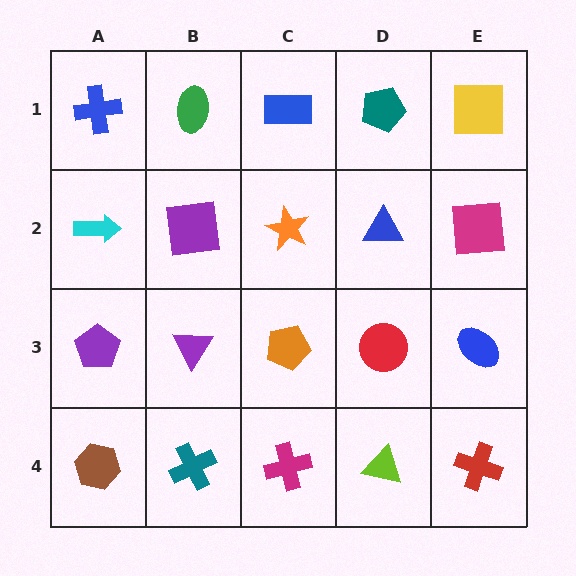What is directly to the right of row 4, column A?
A teal cross.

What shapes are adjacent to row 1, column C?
An orange star (row 2, column C), a green ellipse (row 1, column B), a teal pentagon (row 1, column D).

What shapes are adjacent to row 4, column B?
A purple triangle (row 3, column B), a brown hexagon (row 4, column A), a magenta cross (row 4, column C).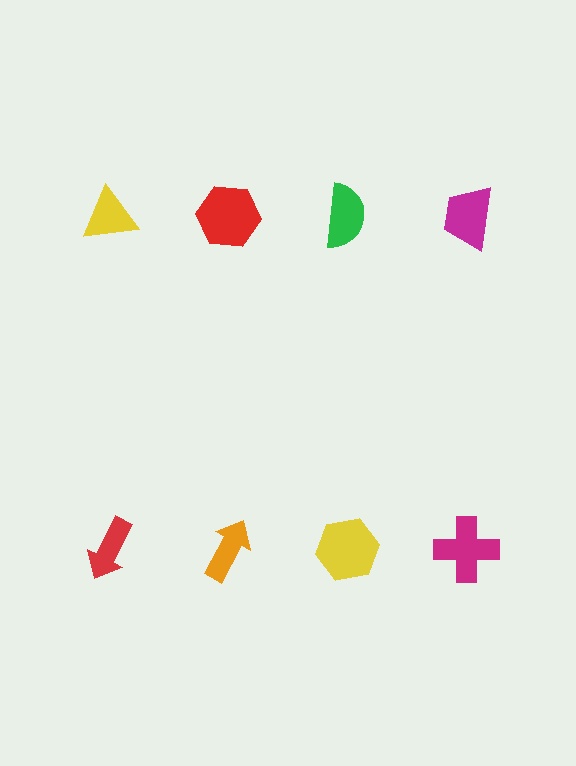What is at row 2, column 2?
An orange arrow.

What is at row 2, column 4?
A magenta cross.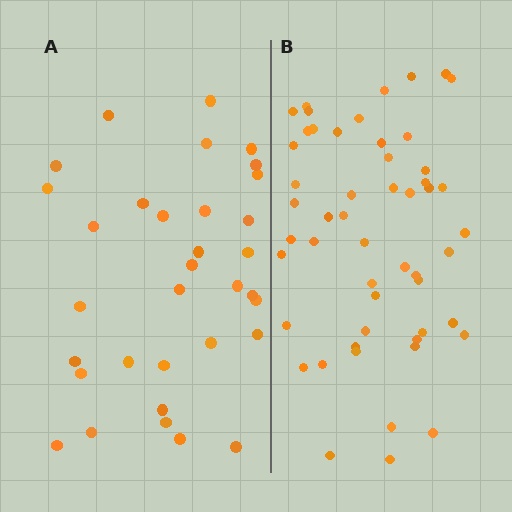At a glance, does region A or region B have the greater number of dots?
Region B (the right region) has more dots.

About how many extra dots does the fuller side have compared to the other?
Region B has approximately 20 more dots than region A.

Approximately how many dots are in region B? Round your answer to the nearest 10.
About 50 dots. (The exact count is 52, which rounds to 50.)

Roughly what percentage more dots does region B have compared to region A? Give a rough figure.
About 60% more.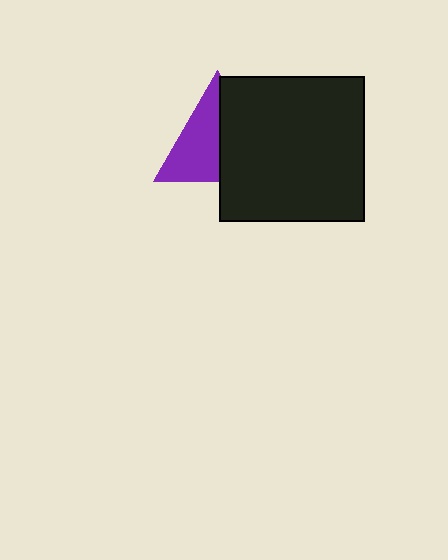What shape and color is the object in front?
The object in front is a black square.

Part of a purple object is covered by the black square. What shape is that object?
It is a triangle.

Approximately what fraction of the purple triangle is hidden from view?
Roughly 47% of the purple triangle is hidden behind the black square.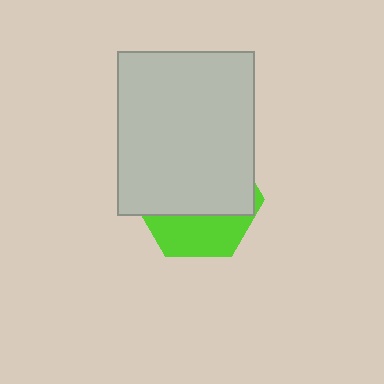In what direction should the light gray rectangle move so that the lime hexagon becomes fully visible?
The light gray rectangle should move up. That is the shortest direction to clear the overlap and leave the lime hexagon fully visible.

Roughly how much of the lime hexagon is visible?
A small part of it is visible (roughly 34%).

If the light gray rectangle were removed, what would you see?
You would see the complete lime hexagon.